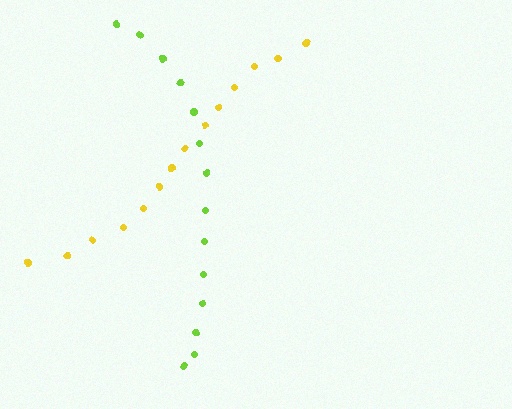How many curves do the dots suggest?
There are 2 distinct paths.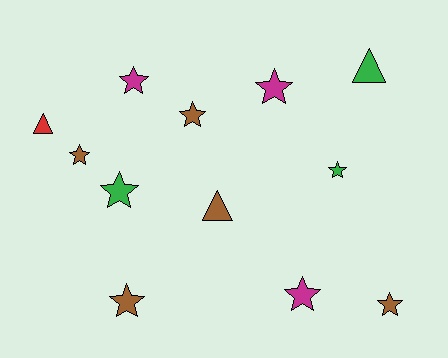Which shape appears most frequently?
Star, with 9 objects.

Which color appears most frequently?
Brown, with 5 objects.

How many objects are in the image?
There are 12 objects.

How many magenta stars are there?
There are 3 magenta stars.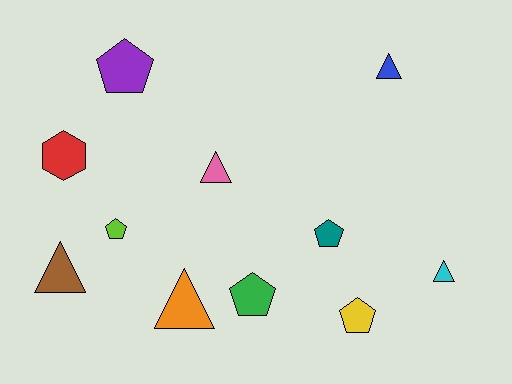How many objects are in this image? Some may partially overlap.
There are 11 objects.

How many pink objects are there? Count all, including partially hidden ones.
There is 1 pink object.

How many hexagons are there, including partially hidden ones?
There is 1 hexagon.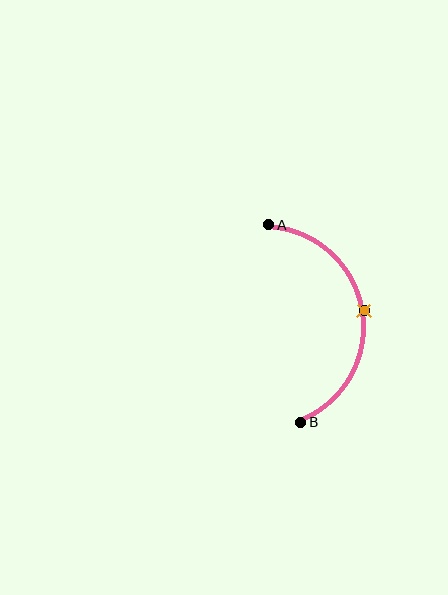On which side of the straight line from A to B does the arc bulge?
The arc bulges to the right of the straight line connecting A and B.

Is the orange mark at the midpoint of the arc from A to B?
Yes. The orange mark lies on the arc at equal arc-length from both A and B — it is the arc midpoint.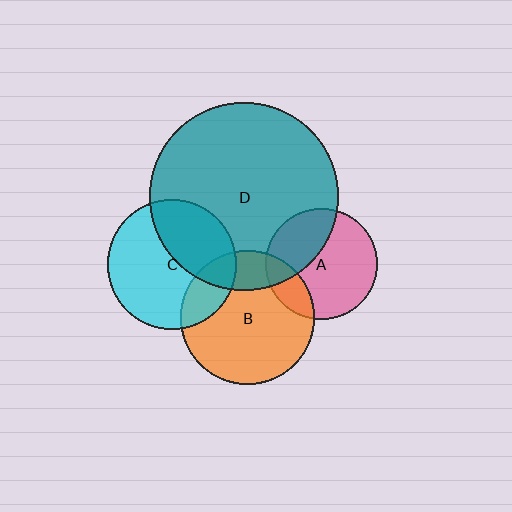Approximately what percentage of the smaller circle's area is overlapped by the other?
Approximately 40%.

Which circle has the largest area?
Circle D (teal).